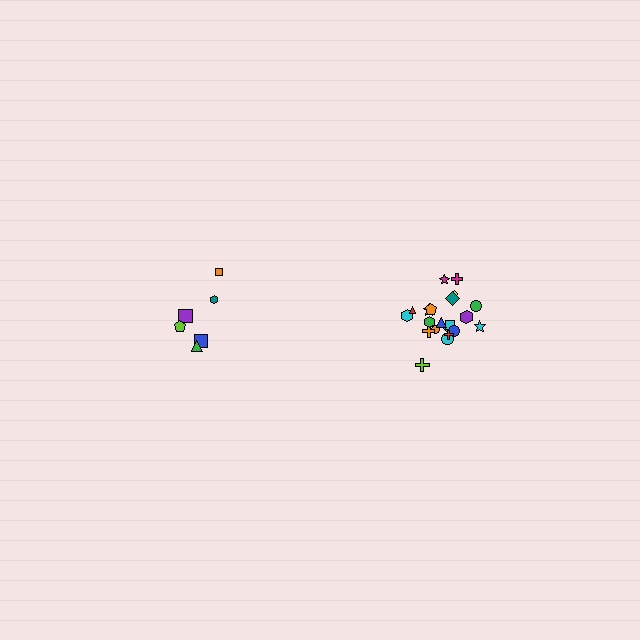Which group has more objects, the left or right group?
The right group.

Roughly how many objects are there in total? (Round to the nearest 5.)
Roughly 30 objects in total.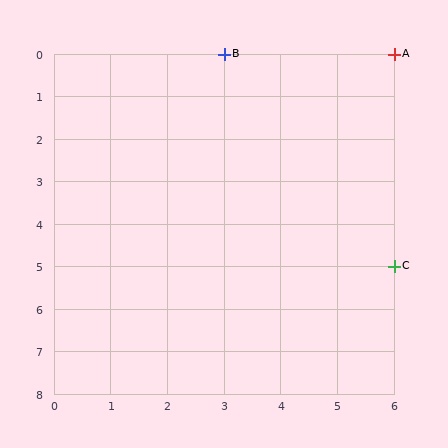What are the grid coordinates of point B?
Point B is at grid coordinates (3, 0).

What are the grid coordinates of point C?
Point C is at grid coordinates (6, 5).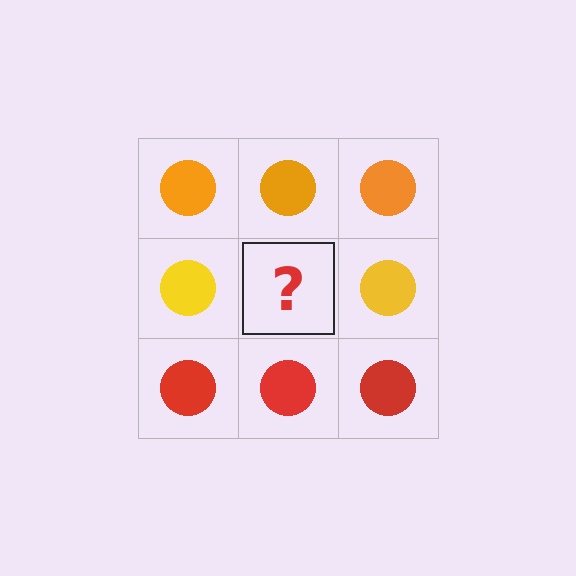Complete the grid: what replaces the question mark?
The question mark should be replaced with a yellow circle.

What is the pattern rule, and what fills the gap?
The rule is that each row has a consistent color. The gap should be filled with a yellow circle.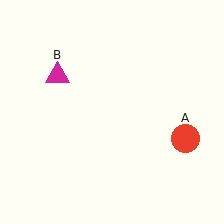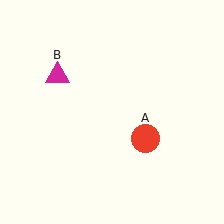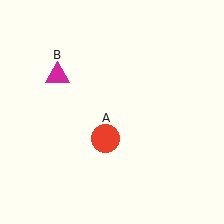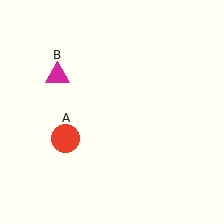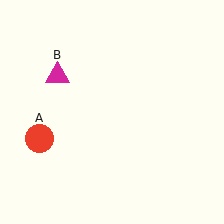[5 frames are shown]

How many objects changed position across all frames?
1 object changed position: red circle (object A).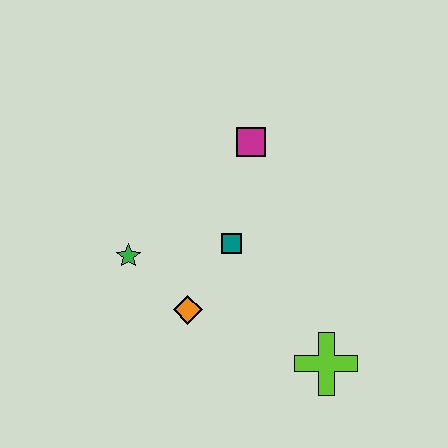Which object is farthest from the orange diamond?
The magenta square is farthest from the orange diamond.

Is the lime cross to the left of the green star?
No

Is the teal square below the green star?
No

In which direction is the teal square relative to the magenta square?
The teal square is below the magenta square.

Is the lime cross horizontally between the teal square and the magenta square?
No